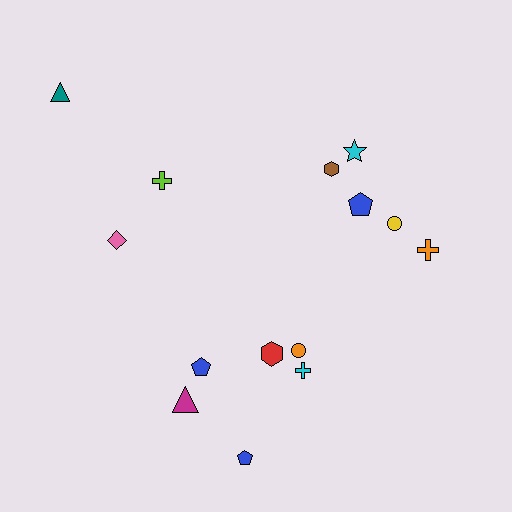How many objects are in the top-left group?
There are 3 objects.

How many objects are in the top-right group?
There are 5 objects.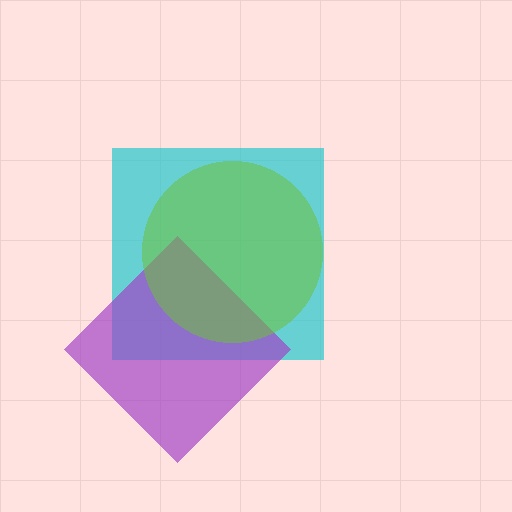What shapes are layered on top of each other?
The layered shapes are: a cyan square, a purple diamond, a lime circle.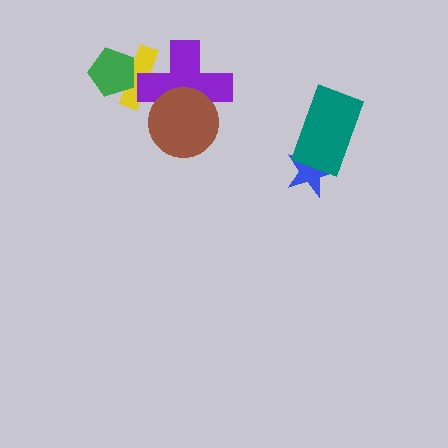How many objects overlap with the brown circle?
1 object overlaps with the brown circle.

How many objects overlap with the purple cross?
2 objects overlap with the purple cross.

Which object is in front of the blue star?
The teal rectangle is in front of the blue star.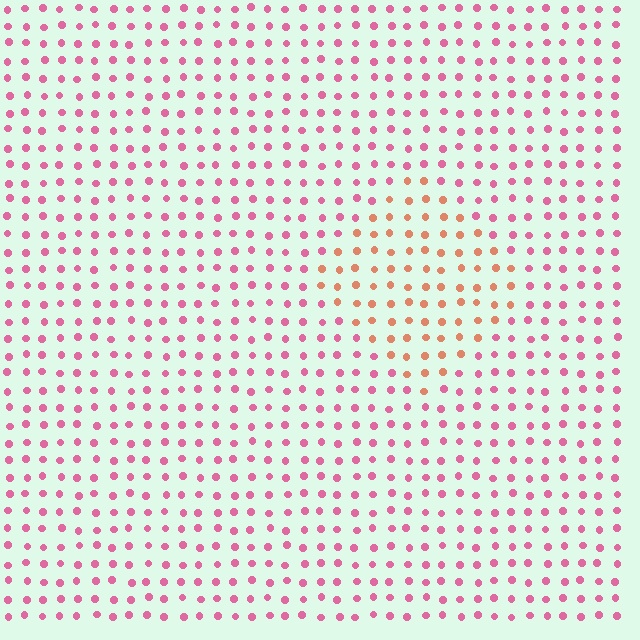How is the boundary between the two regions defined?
The boundary is defined purely by a slight shift in hue (about 43 degrees). Spacing, size, and orientation are identical on both sides.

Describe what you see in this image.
The image is filled with small pink elements in a uniform arrangement. A diamond-shaped region is visible where the elements are tinted to a slightly different hue, forming a subtle color boundary.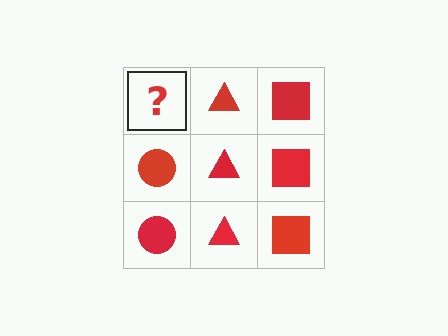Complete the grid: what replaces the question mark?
The question mark should be replaced with a red circle.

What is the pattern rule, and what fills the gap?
The rule is that each column has a consistent shape. The gap should be filled with a red circle.